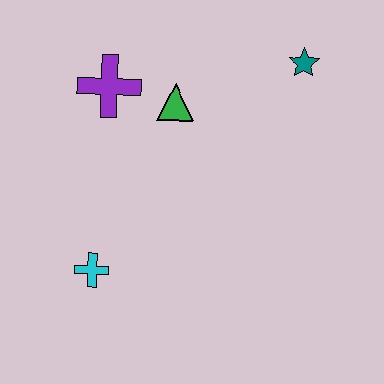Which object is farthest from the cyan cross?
The teal star is farthest from the cyan cross.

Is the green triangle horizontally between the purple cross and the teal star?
Yes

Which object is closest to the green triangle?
The purple cross is closest to the green triangle.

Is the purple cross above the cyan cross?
Yes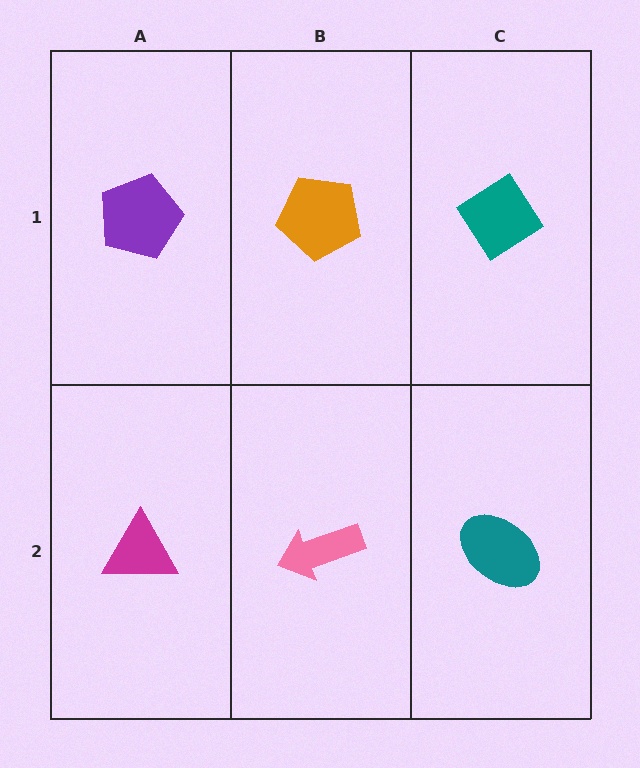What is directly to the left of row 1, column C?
An orange pentagon.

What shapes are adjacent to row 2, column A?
A purple pentagon (row 1, column A), a pink arrow (row 2, column B).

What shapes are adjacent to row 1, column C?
A teal ellipse (row 2, column C), an orange pentagon (row 1, column B).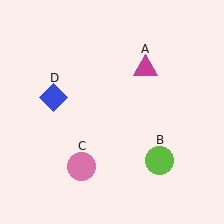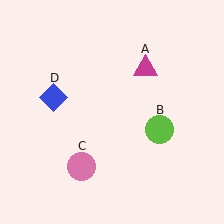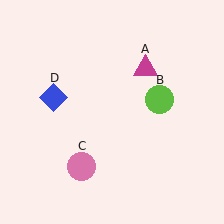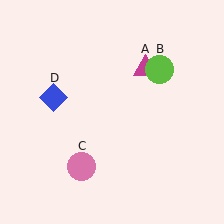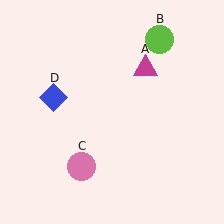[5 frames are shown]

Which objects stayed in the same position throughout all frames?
Magenta triangle (object A) and pink circle (object C) and blue diamond (object D) remained stationary.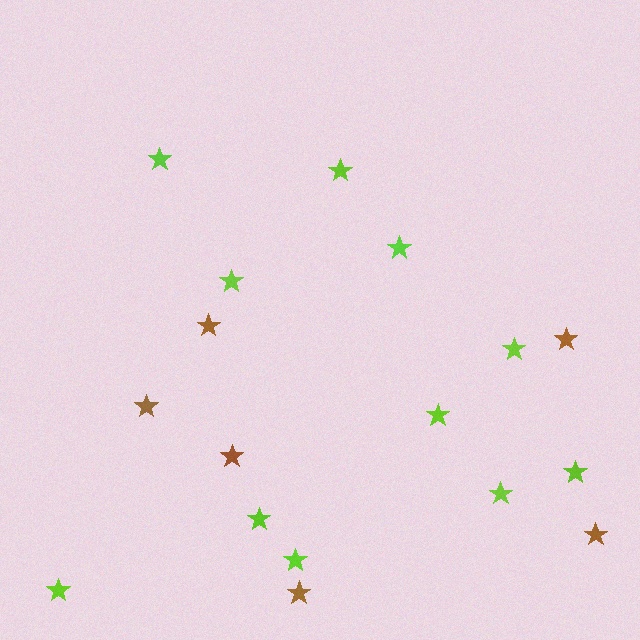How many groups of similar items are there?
There are 2 groups: one group of lime stars (11) and one group of brown stars (6).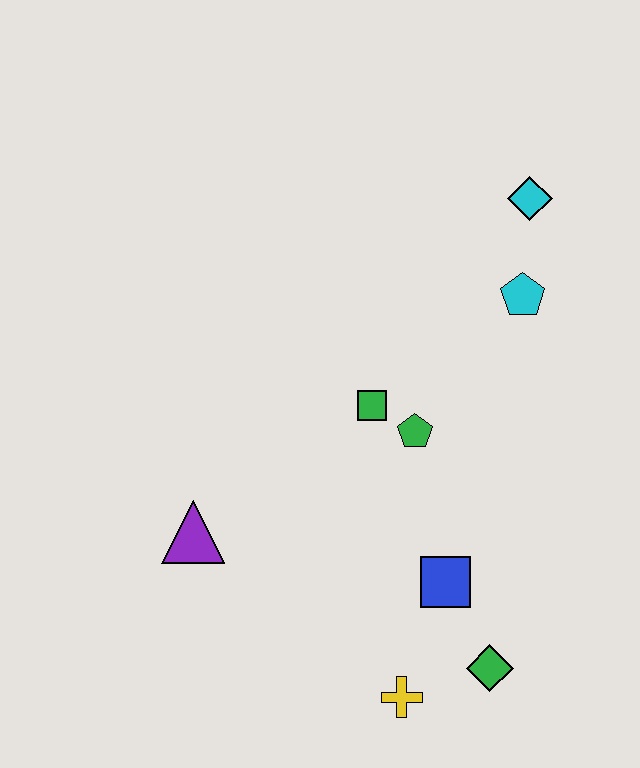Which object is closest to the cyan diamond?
The cyan pentagon is closest to the cyan diamond.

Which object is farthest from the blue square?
The cyan diamond is farthest from the blue square.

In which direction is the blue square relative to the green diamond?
The blue square is above the green diamond.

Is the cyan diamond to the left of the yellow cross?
No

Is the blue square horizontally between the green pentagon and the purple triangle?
No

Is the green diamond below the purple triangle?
Yes